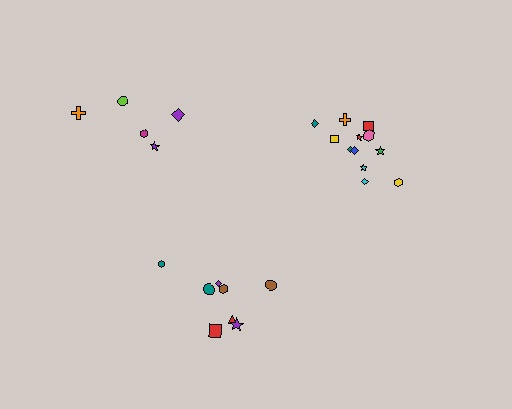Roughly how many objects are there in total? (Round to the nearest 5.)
Roughly 25 objects in total.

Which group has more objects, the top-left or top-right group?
The top-right group.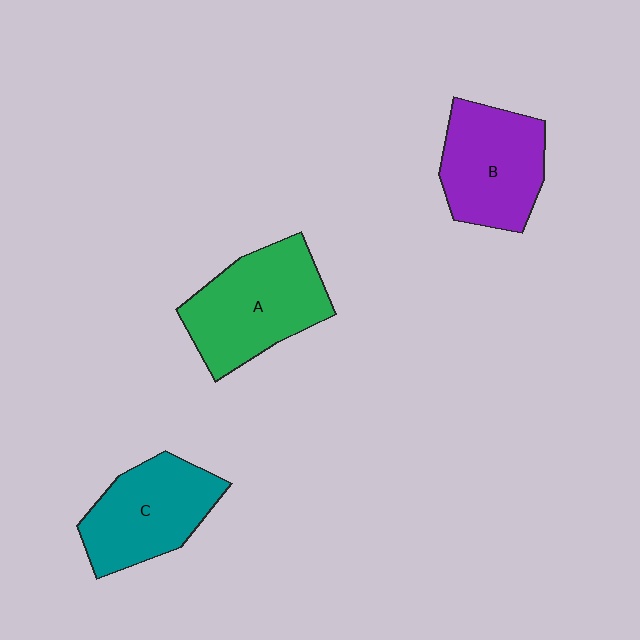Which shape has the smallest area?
Shape C (teal).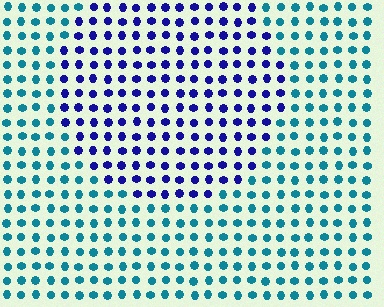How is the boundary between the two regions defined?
The boundary is defined purely by a slight shift in hue (about 53 degrees). Spacing, size, and orientation are identical on both sides.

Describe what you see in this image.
The image is filled with small teal elements in a uniform arrangement. A circle-shaped region is visible where the elements are tinted to a slightly different hue, forming a subtle color boundary.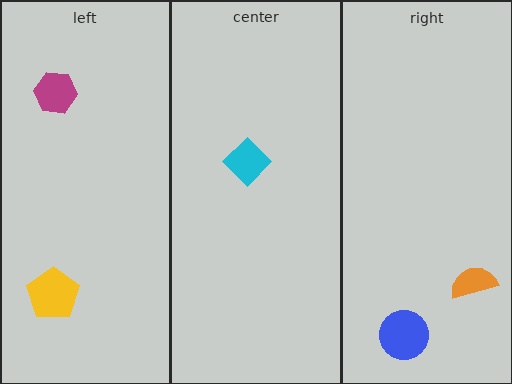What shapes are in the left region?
The yellow pentagon, the magenta hexagon.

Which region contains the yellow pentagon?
The left region.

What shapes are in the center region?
The cyan diamond.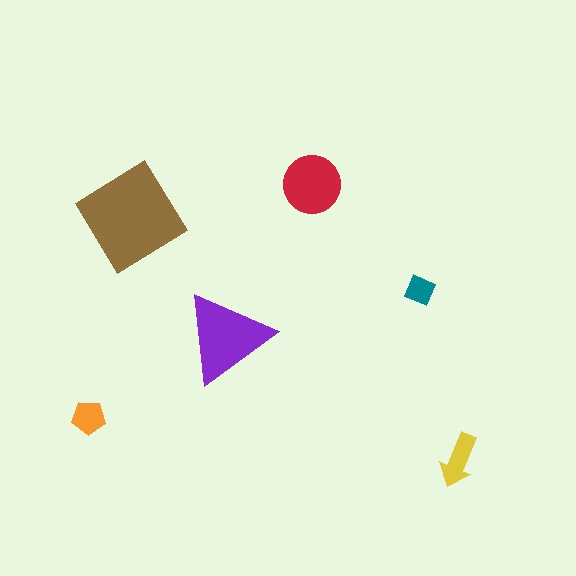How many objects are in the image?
There are 6 objects in the image.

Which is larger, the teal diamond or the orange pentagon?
The orange pentagon.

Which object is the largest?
The brown diamond.